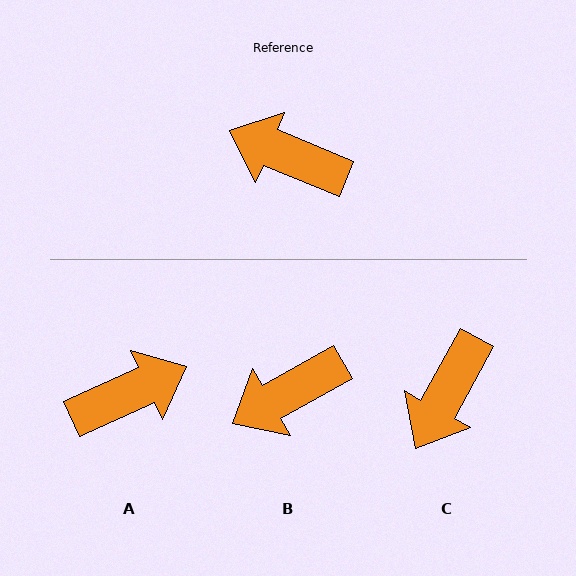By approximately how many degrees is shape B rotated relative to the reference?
Approximately 52 degrees counter-clockwise.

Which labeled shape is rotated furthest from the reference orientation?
A, about 133 degrees away.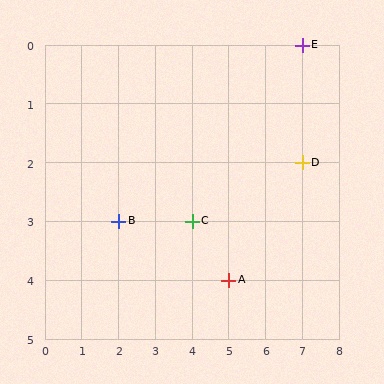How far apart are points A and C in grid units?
Points A and C are 1 column and 1 row apart (about 1.4 grid units diagonally).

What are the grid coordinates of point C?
Point C is at grid coordinates (4, 3).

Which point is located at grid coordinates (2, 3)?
Point B is at (2, 3).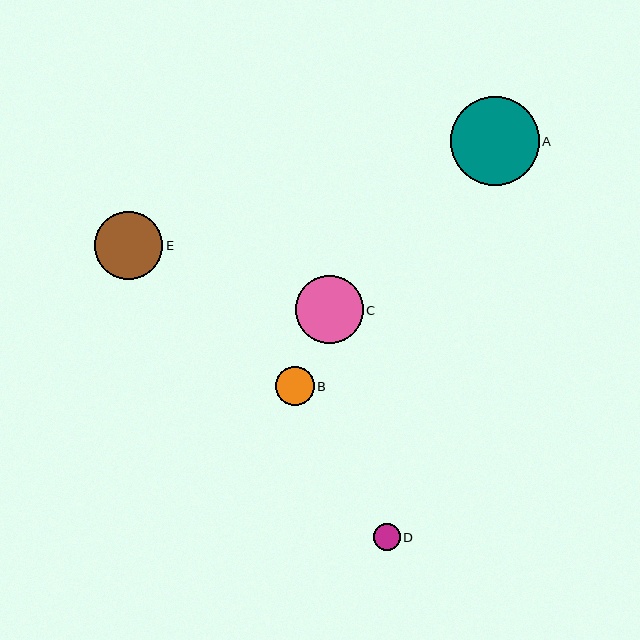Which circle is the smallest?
Circle D is the smallest with a size of approximately 27 pixels.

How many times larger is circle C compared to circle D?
Circle C is approximately 2.5 times the size of circle D.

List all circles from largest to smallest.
From largest to smallest: A, E, C, B, D.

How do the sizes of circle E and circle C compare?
Circle E and circle C are approximately the same size.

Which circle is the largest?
Circle A is the largest with a size of approximately 89 pixels.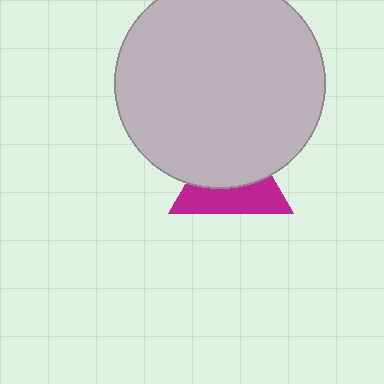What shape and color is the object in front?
The object in front is a light gray circle.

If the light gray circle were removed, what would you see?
You would see the complete magenta triangle.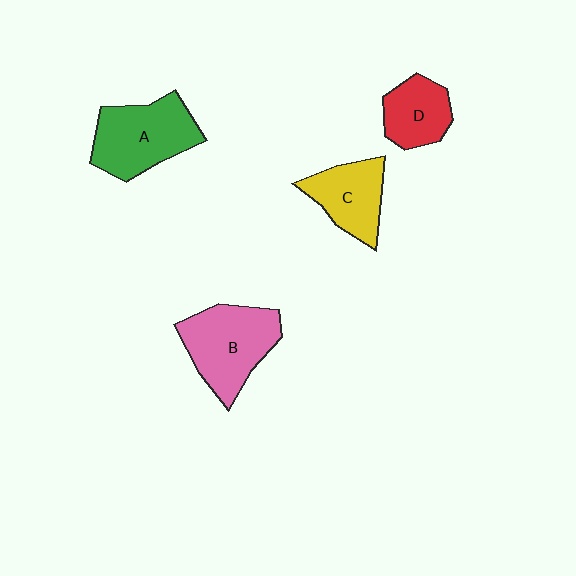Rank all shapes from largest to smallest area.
From largest to smallest: B (pink), A (green), C (yellow), D (red).